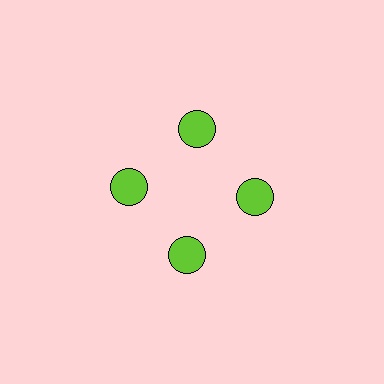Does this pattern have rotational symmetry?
Yes, this pattern has 4-fold rotational symmetry. It looks the same after rotating 90 degrees around the center.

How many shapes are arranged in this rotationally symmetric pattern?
There are 4 shapes, arranged in 4 groups of 1.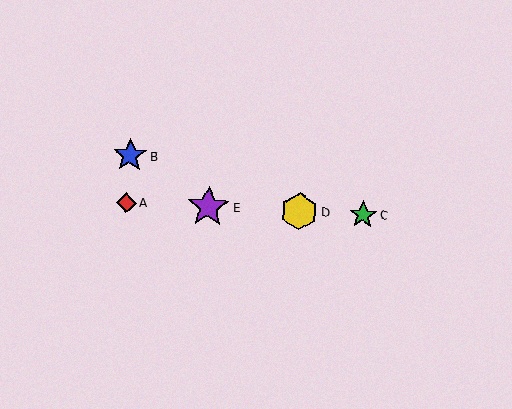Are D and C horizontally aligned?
Yes, both are at y≈212.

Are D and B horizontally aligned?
No, D is at y≈212 and B is at y≈156.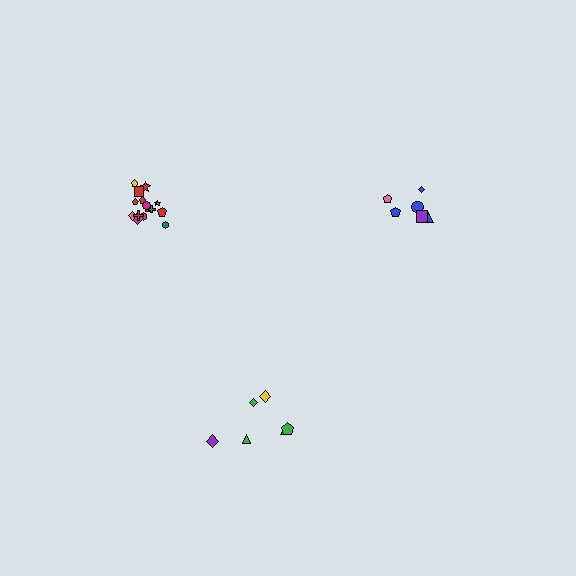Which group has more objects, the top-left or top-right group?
The top-left group.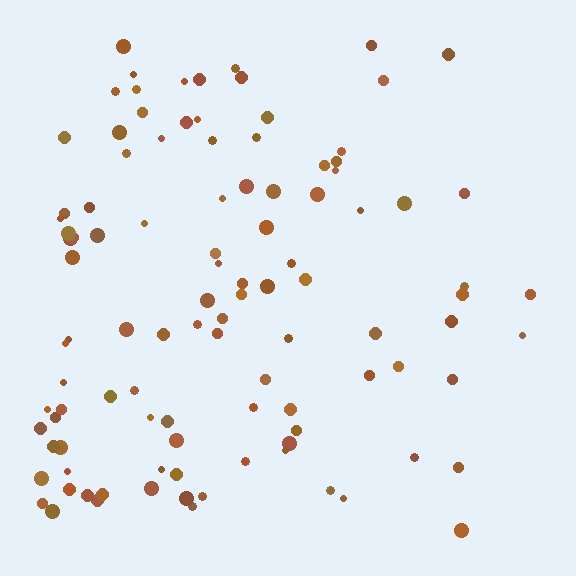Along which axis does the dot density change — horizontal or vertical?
Horizontal.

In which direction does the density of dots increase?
From right to left, with the left side densest.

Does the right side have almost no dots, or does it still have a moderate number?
Still a moderate number, just noticeably fewer than the left.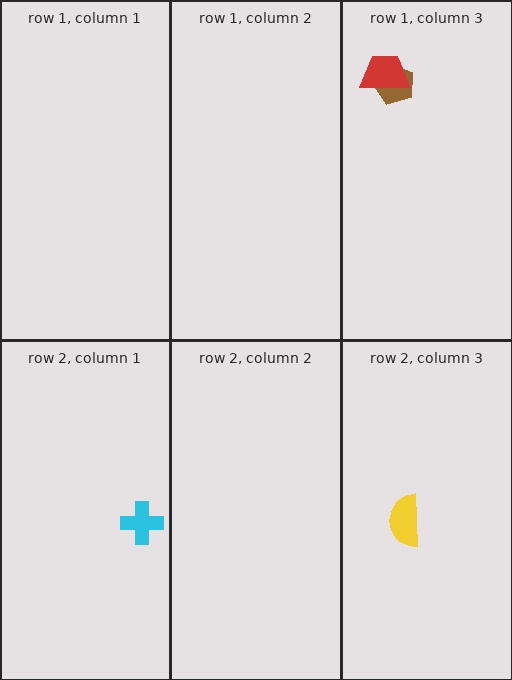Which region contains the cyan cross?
The row 2, column 1 region.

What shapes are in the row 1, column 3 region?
The brown pentagon, the red trapezoid.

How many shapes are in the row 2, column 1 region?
1.